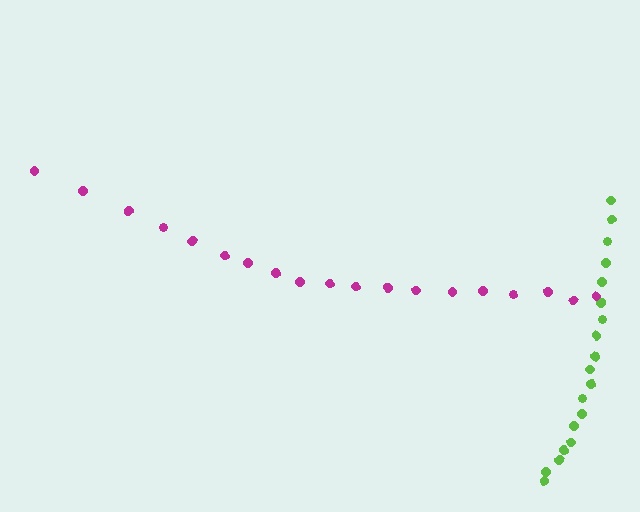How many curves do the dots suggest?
There are 2 distinct paths.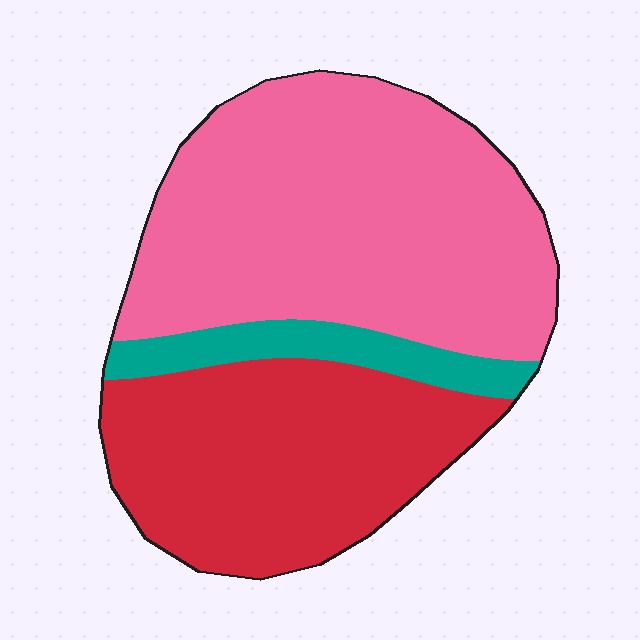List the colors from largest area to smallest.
From largest to smallest: pink, red, teal.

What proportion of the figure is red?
Red takes up about three eighths (3/8) of the figure.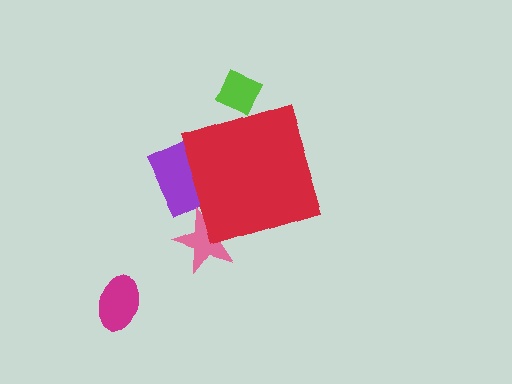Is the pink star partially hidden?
Yes, the pink star is partially hidden behind the red diamond.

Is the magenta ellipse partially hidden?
No, the magenta ellipse is fully visible.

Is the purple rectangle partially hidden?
Yes, the purple rectangle is partially hidden behind the red diamond.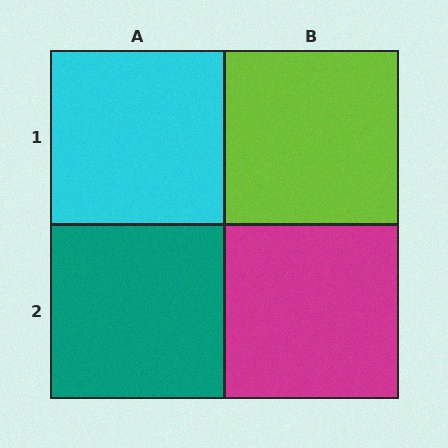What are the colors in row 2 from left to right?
Teal, magenta.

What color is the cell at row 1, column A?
Cyan.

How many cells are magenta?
1 cell is magenta.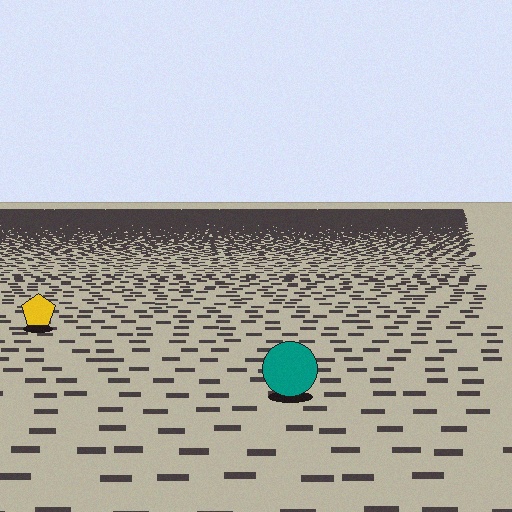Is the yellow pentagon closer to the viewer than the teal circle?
No. The teal circle is closer — you can tell from the texture gradient: the ground texture is coarser near it.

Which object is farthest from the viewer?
The yellow pentagon is farthest from the viewer. It appears smaller and the ground texture around it is denser.